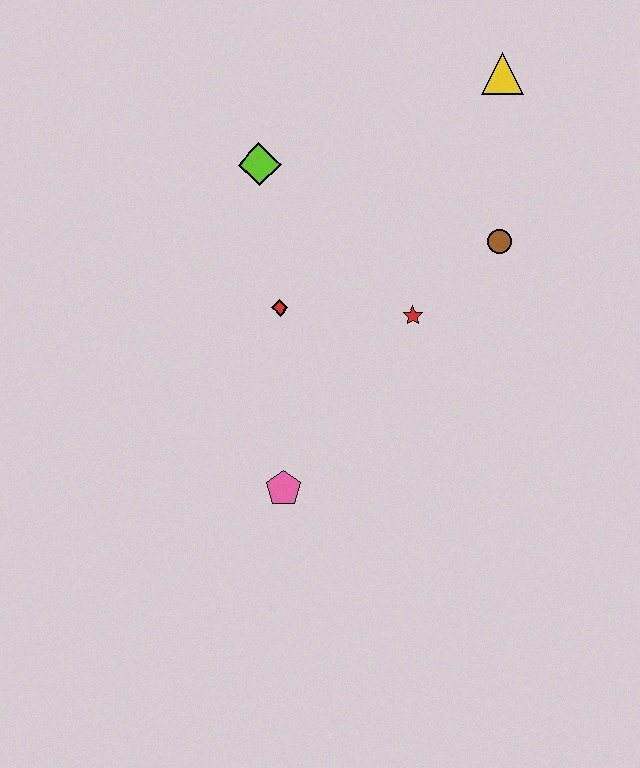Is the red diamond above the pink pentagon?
Yes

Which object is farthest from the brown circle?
The pink pentagon is farthest from the brown circle.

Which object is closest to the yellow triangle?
The brown circle is closest to the yellow triangle.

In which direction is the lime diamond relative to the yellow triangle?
The lime diamond is to the left of the yellow triangle.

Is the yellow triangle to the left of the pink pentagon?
No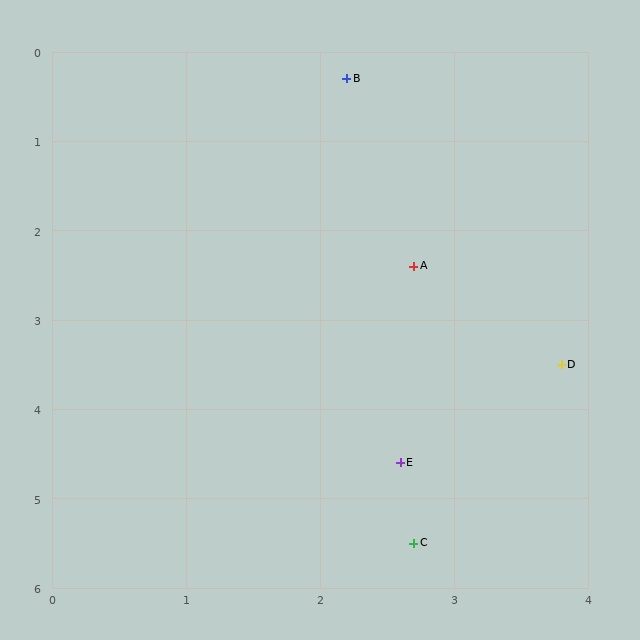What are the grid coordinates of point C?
Point C is at approximately (2.7, 5.5).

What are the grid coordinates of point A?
Point A is at approximately (2.7, 2.4).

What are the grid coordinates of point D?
Point D is at approximately (3.8, 3.5).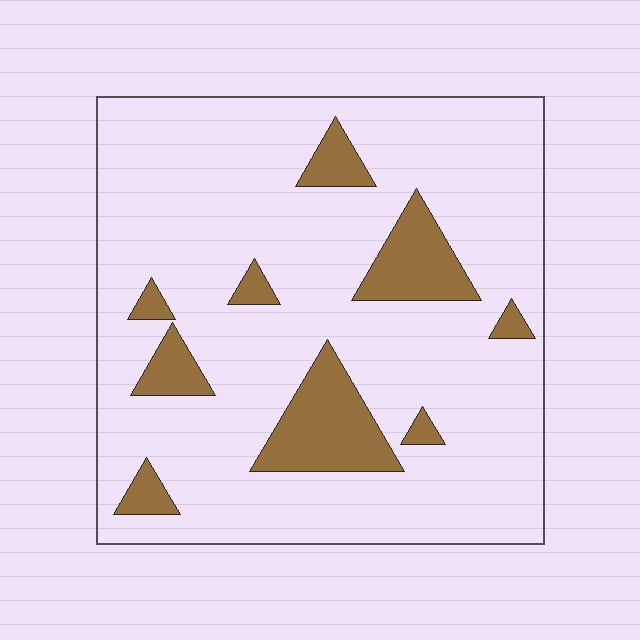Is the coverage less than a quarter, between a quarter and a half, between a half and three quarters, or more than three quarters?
Less than a quarter.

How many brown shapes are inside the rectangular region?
9.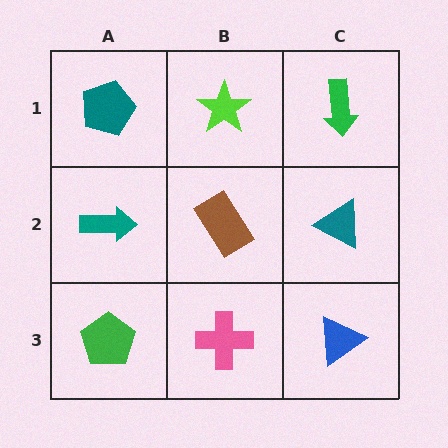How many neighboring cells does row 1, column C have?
2.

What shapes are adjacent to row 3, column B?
A brown rectangle (row 2, column B), a green pentagon (row 3, column A), a blue triangle (row 3, column C).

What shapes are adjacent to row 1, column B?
A brown rectangle (row 2, column B), a teal pentagon (row 1, column A), a green arrow (row 1, column C).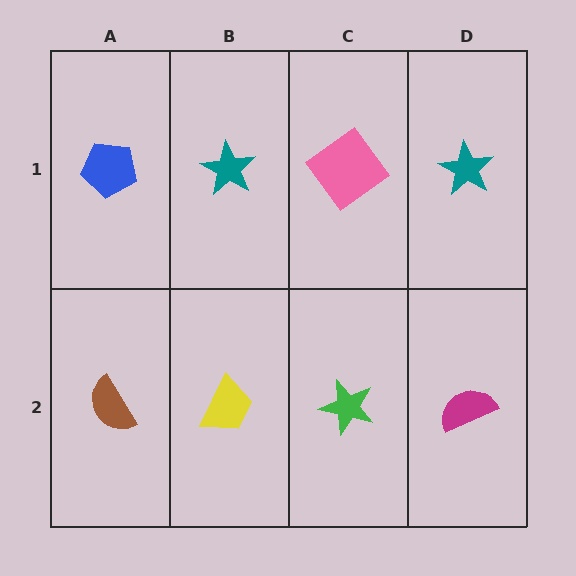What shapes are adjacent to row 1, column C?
A green star (row 2, column C), a teal star (row 1, column B), a teal star (row 1, column D).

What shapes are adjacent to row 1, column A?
A brown semicircle (row 2, column A), a teal star (row 1, column B).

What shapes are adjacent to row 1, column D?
A magenta semicircle (row 2, column D), a pink diamond (row 1, column C).